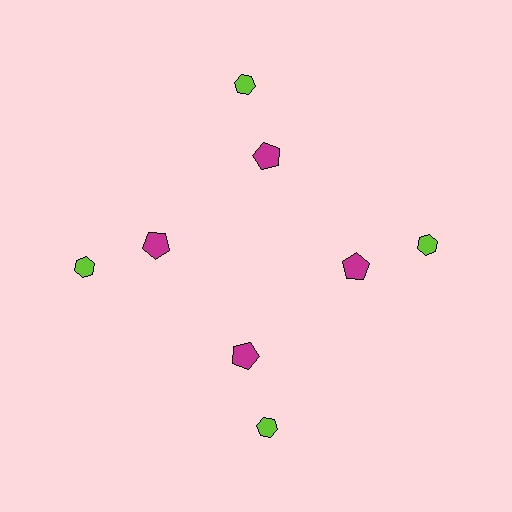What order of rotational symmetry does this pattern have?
This pattern has 4-fold rotational symmetry.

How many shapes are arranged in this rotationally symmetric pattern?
There are 8 shapes, arranged in 4 groups of 2.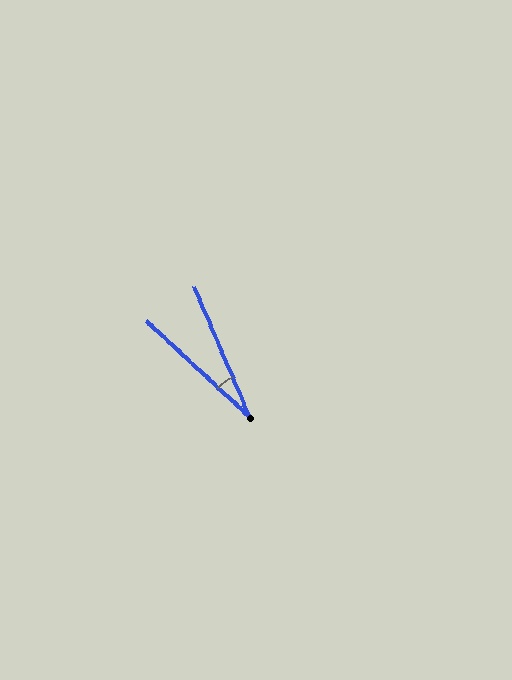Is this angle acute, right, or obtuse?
It is acute.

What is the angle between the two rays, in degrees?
Approximately 24 degrees.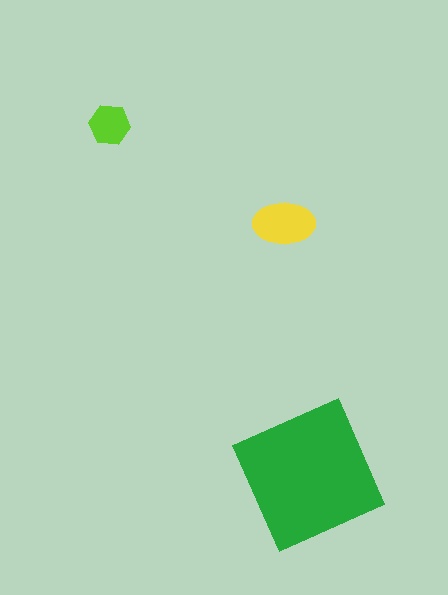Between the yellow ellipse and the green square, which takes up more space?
The green square.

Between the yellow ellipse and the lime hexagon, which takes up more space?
The yellow ellipse.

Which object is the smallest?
The lime hexagon.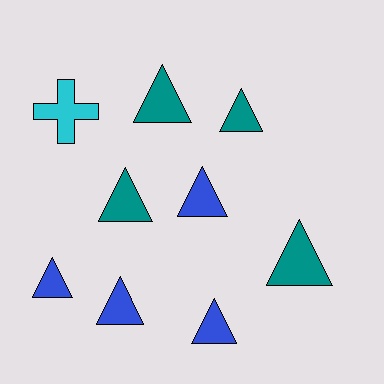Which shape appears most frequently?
Triangle, with 8 objects.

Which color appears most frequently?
Blue, with 4 objects.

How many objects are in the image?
There are 9 objects.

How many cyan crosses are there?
There is 1 cyan cross.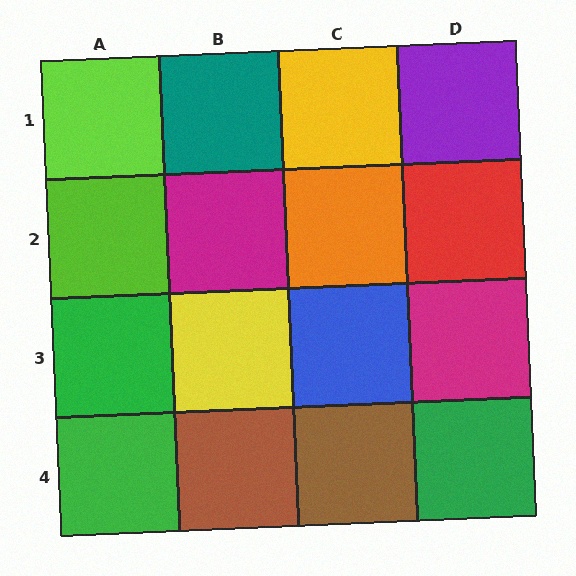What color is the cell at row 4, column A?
Green.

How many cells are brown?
2 cells are brown.